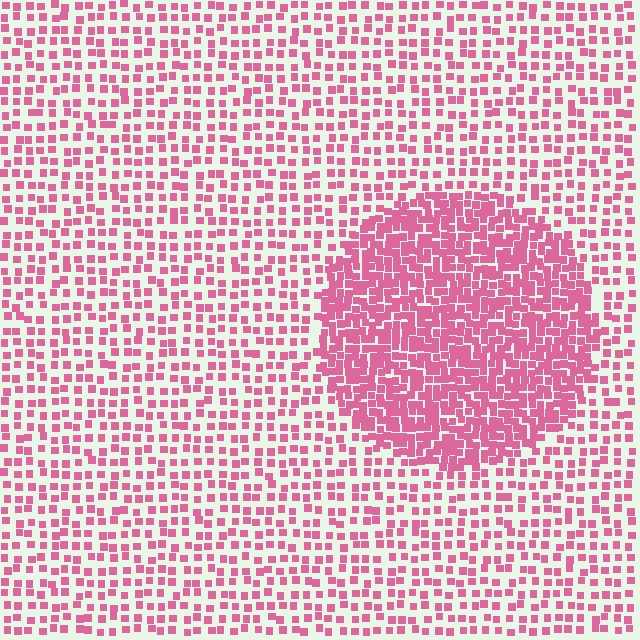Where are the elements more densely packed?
The elements are more densely packed inside the circle boundary.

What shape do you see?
I see a circle.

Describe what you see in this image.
The image contains small pink elements arranged at two different densities. A circle-shaped region is visible where the elements are more densely packed than the surrounding area.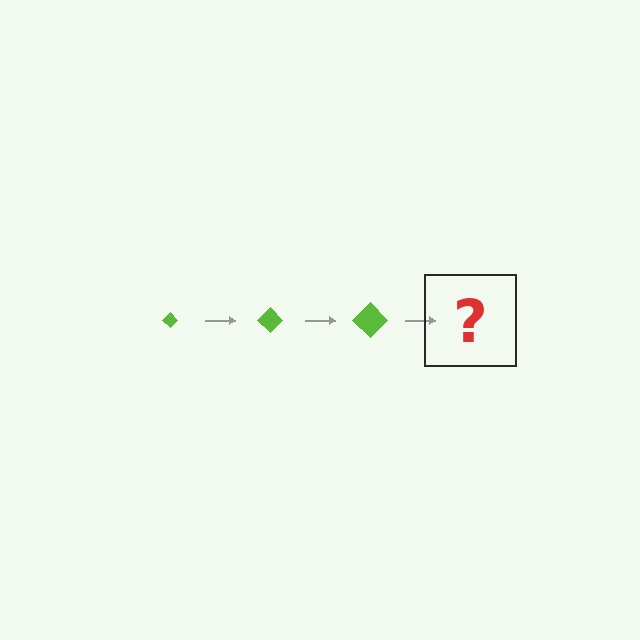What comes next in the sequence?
The next element should be a lime diamond, larger than the previous one.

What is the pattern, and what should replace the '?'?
The pattern is that the diamond gets progressively larger each step. The '?' should be a lime diamond, larger than the previous one.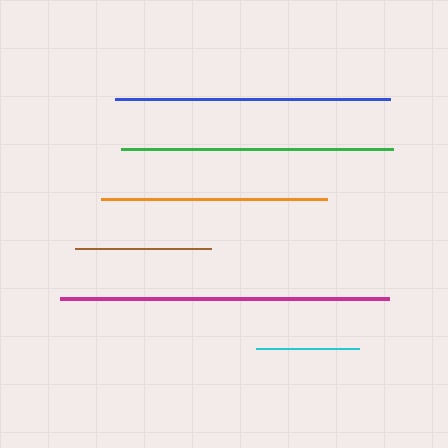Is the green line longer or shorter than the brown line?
The green line is longer than the brown line.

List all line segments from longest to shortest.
From longest to shortest: magenta, blue, green, orange, brown, cyan.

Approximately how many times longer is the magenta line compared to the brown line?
The magenta line is approximately 2.4 times the length of the brown line.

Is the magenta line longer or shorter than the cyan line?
The magenta line is longer than the cyan line.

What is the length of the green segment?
The green segment is approximately 272 pixels long.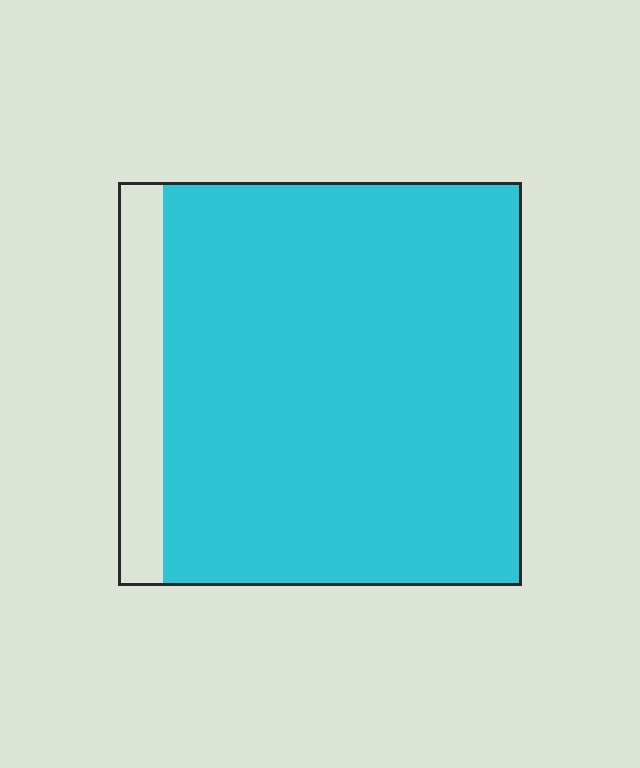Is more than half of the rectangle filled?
Yes.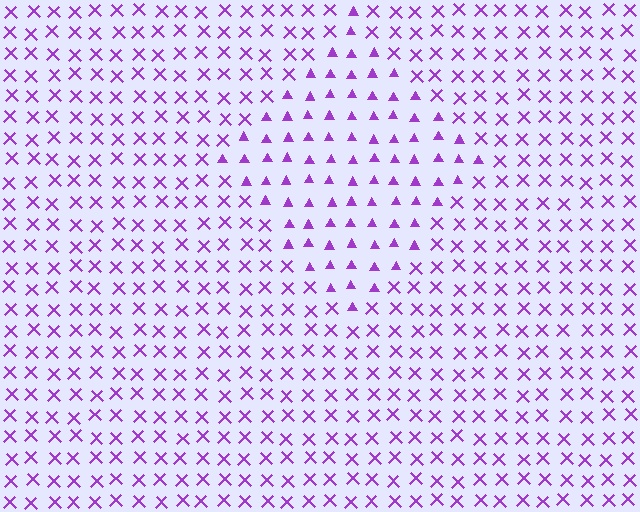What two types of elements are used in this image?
The image uses triangles inside the diamond region and X marks outside it.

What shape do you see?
I see a diamond.